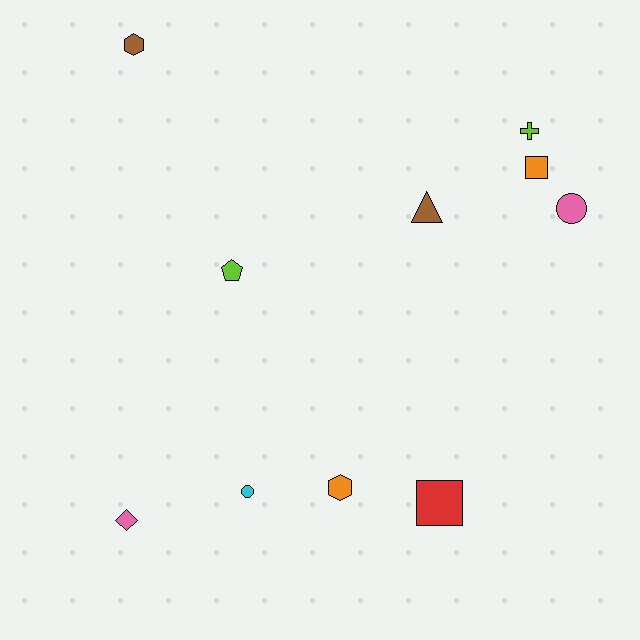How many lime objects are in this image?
There are 2 lime objects.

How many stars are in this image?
There are no stars.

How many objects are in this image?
There are 10 objects.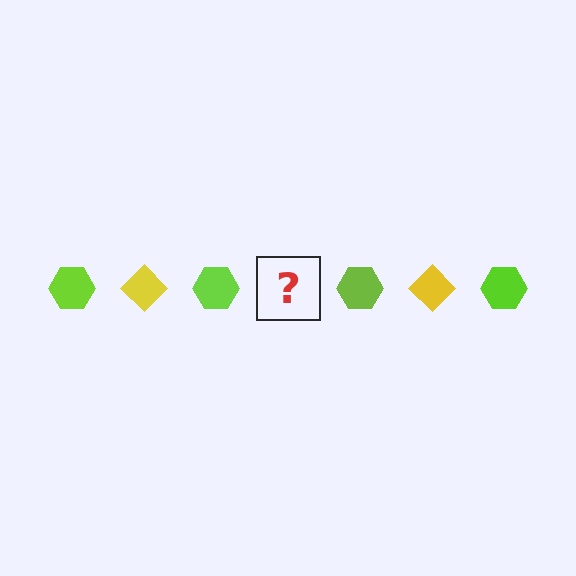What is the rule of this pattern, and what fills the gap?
The rule is that the pattern alternates between lime hexagon and yellow diamond. The gap should be filled with a yellow diamond.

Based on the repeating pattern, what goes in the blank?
The blank should be a yellow diamond.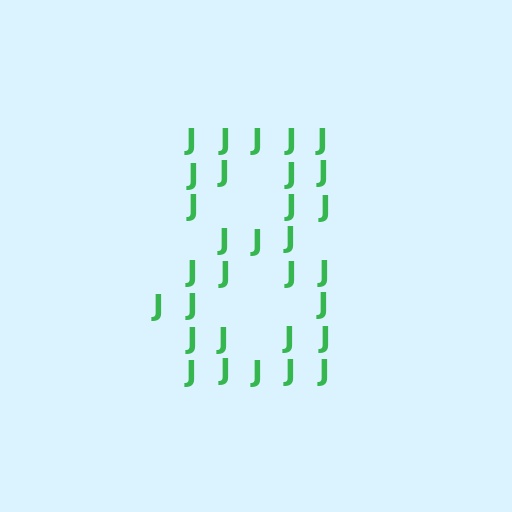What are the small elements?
The small elements are letter J's.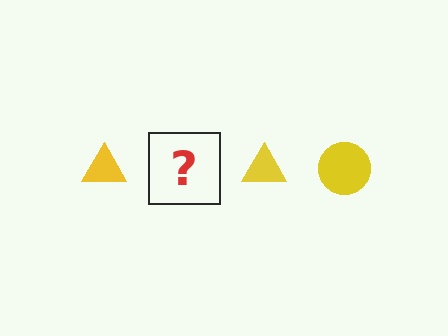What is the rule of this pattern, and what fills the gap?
The rule is that the pattern cycles through triangle, circle shapes in yellow. The gap should be filled with a yellow circle.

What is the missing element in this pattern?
The missing element is a yellow circle.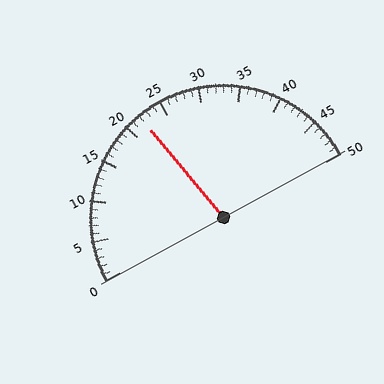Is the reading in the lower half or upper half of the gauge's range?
The reading is in the lower half of the range (0 to 50).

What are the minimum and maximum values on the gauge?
The gauge ranges from 0 to 50.